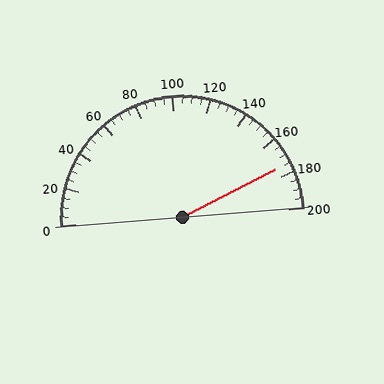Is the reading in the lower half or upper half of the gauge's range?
The reading is in the upper half of the range (0 to 200).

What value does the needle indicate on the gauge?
The needle indicates approximately 175.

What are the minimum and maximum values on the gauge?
The gauge ranges from 0 to 200.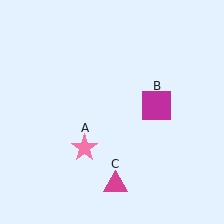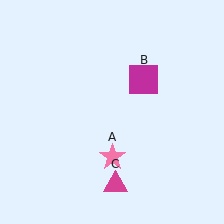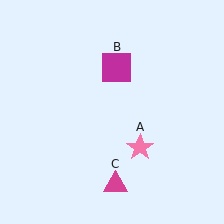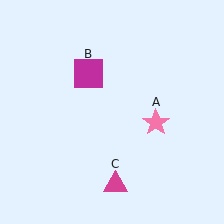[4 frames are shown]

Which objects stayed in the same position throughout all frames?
Magenta triangle (object C) remained stationary.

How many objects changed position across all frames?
2 objects changed position: pink star (object A), magenta square (object B).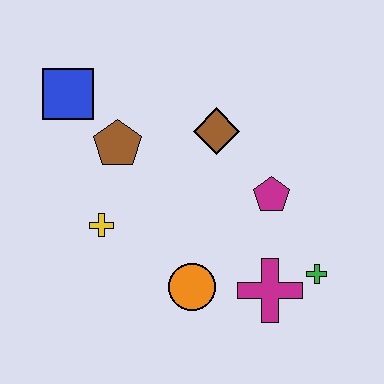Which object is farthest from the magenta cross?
The blue square is farthest from the magenta cross.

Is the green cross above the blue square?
No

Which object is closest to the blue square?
The brown pentagon is closest to the blue square.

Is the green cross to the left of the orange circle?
No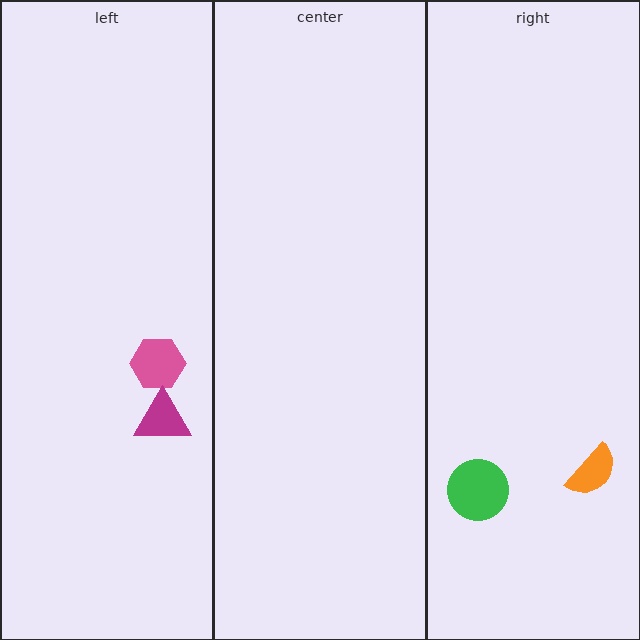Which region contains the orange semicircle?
The right region.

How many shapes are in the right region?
2.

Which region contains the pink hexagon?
The left region.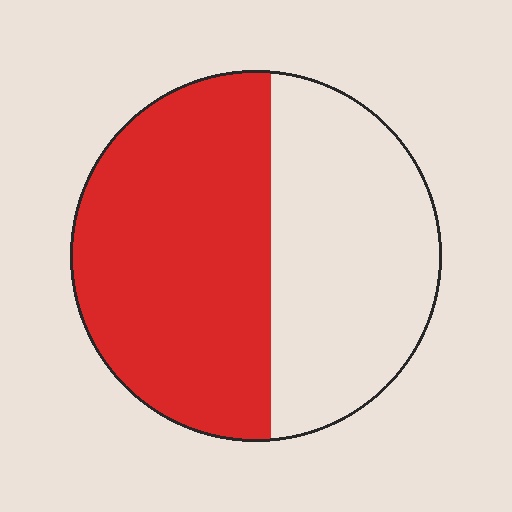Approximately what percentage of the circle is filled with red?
Approximately 55%.